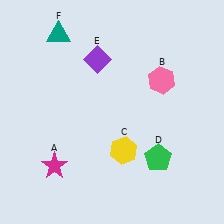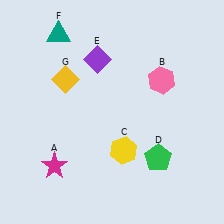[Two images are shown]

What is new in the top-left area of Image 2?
A yellow diamond (G) was added in the top-left area of Image 2.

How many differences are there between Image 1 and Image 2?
There is 1 difference between the two images.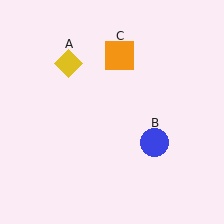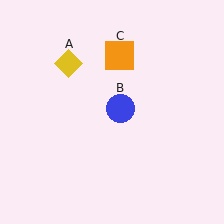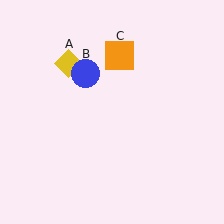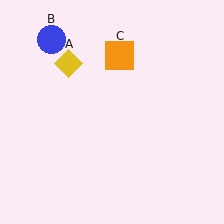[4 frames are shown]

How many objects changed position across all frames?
1 object changed position: blue circle (object B).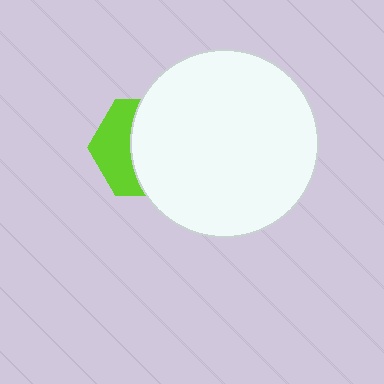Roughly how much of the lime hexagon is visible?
A small part of it is visible (roughly 40%).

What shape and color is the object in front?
The object in front is a white circle.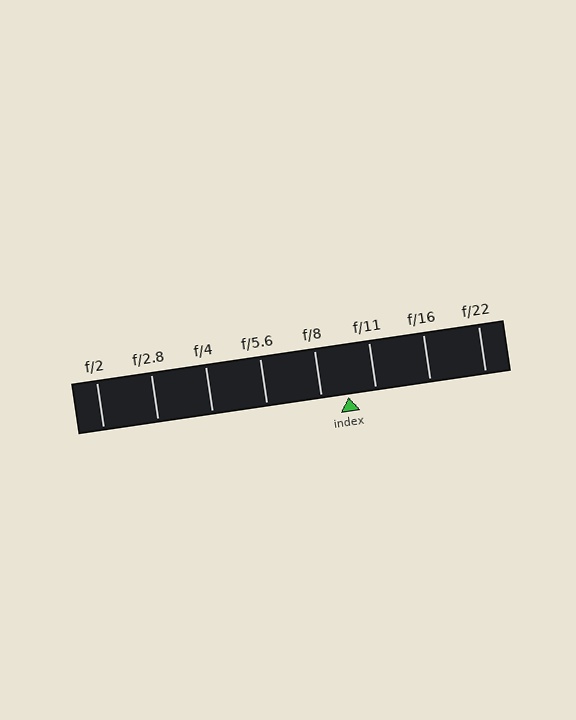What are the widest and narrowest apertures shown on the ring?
The widest aperture shown is f/2 and the narrowest is f/22.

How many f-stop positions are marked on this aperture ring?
There are 8 f-stop positions marked.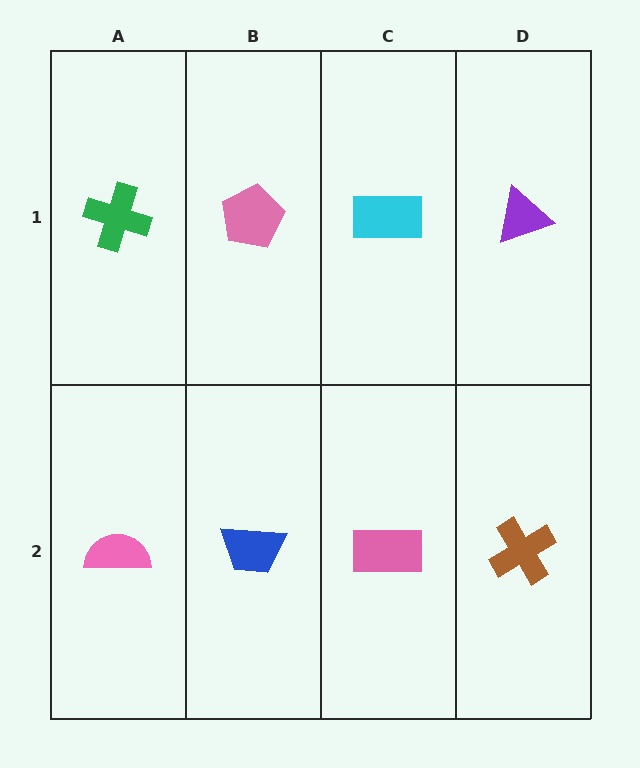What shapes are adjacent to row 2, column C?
A cyan rectangle (row 1, column C), a blue trapezoid (row 2, column B), a brown cross (row 2, column D).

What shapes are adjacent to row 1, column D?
A brown cross (row 2, column D), a cyan rectangle (row 1, column C).